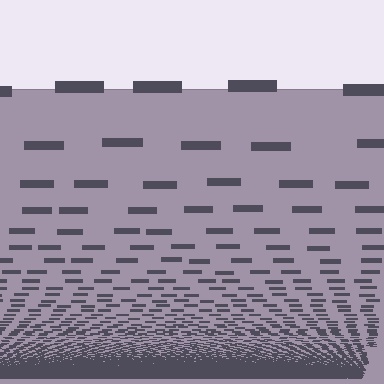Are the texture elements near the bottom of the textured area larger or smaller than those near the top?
Smaller. The gradient is inverted — elements near the bottom are smaller and denser.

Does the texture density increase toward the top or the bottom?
Density increases toward the bottom.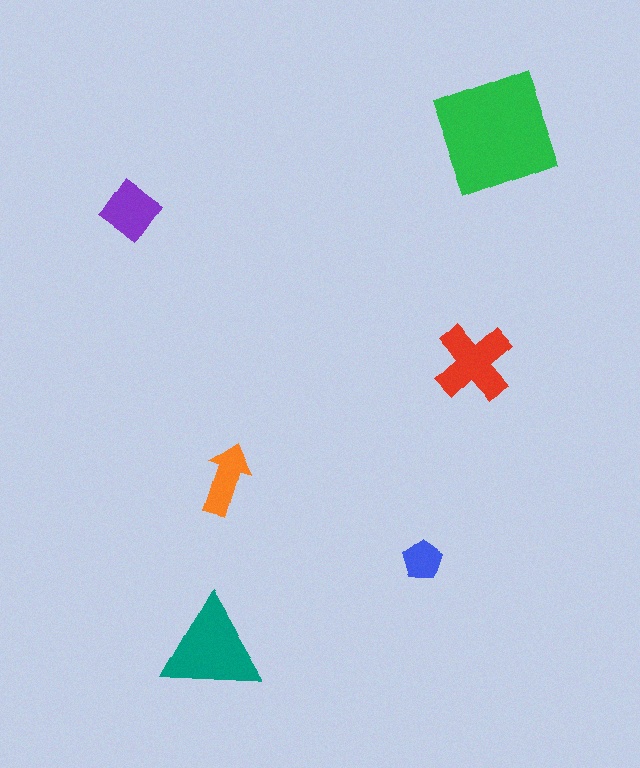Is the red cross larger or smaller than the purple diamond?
Larger.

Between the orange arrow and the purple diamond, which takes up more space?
The purple diamond.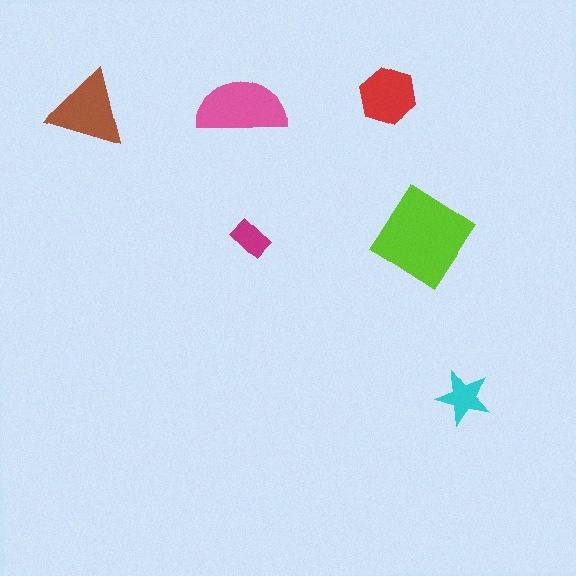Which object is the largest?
The lime diamond.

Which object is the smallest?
The magenta rectangle.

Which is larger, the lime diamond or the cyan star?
The lime diamond.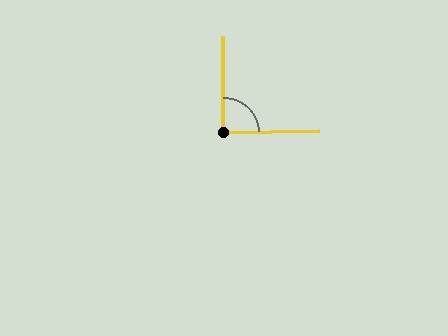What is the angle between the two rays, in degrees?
Approximately 88 degrees.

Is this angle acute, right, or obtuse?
It is approximately a right angle.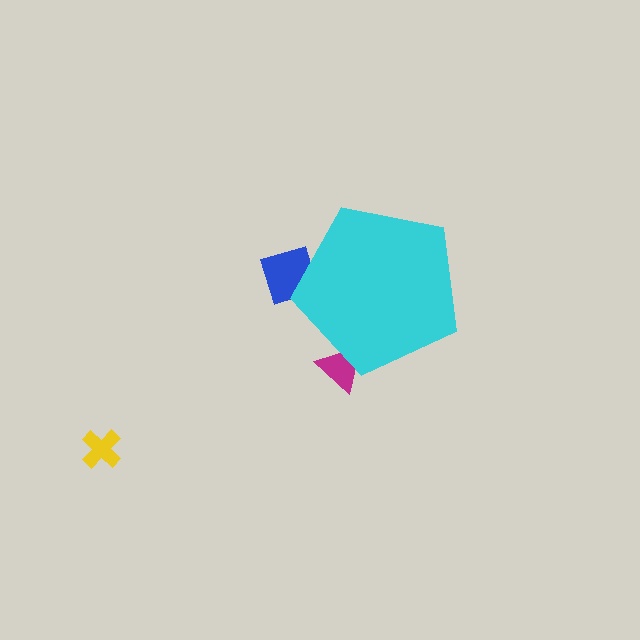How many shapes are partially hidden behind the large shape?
2 shapes are partially hidden.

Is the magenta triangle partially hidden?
Yes, the magenta triangle is partially hidden behind the cyan pentagon.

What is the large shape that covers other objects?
A cyan pentagon.